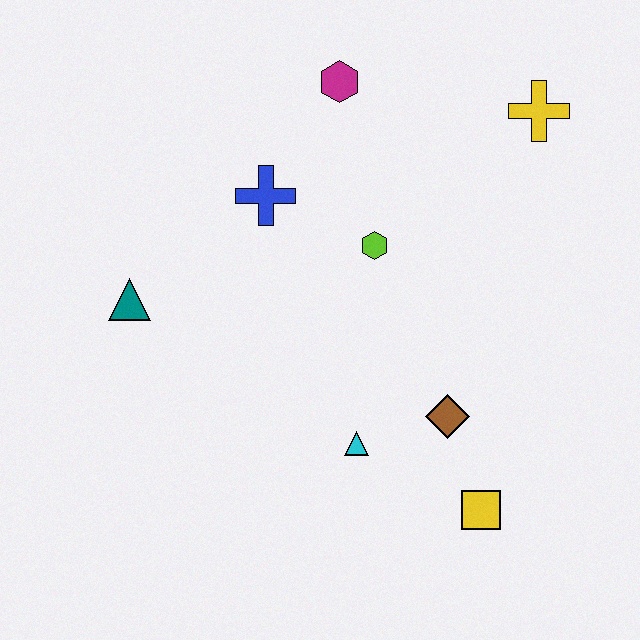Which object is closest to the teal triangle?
The blue cross is closest to the teal triangle.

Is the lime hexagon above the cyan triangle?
Yes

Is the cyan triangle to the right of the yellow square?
No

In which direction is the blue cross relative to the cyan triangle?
The blue cross is above the cyan triangle.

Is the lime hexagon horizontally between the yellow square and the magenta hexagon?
Yes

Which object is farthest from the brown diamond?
The magenta hexagon is farthest from the brown diamond.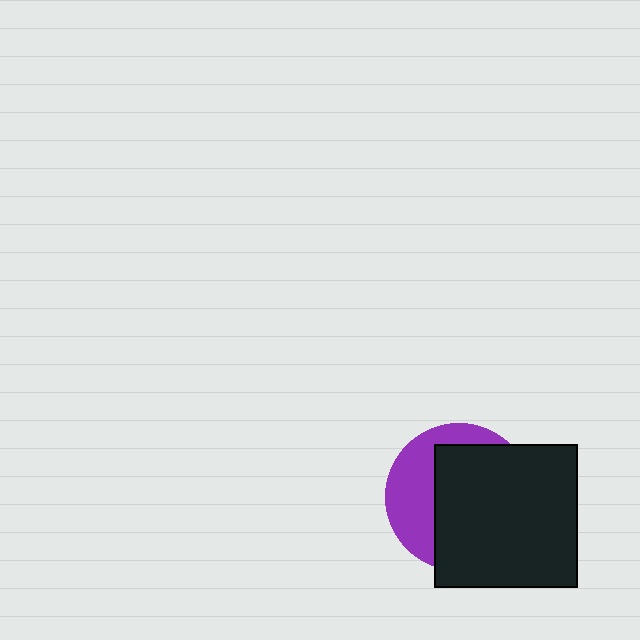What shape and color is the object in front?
The object in front is a black square.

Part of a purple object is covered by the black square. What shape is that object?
It is a circle.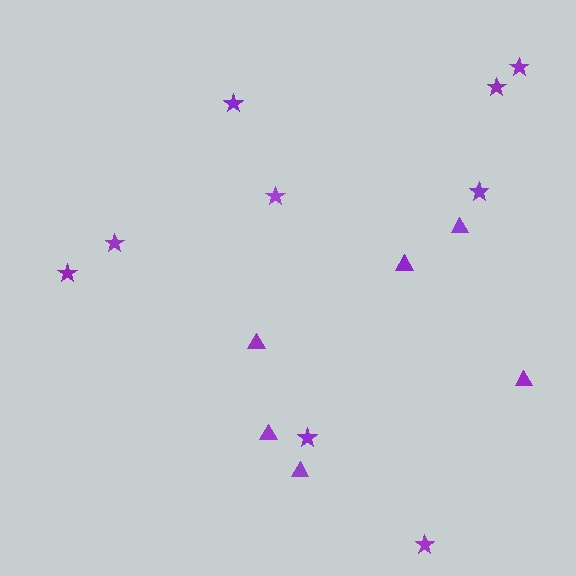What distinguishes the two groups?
There are 2 groups: one group of triangles (6) and one group of stars (9).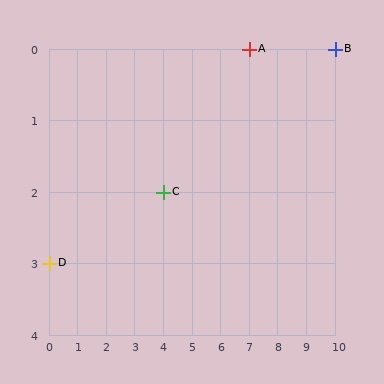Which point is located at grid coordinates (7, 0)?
Point A is at (7, 0).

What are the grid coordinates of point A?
Point A is at grid coordinates (7, 0).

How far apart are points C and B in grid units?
Points C and B are 6 columns and 2 rows apart (about 6.3 grid units diagonally).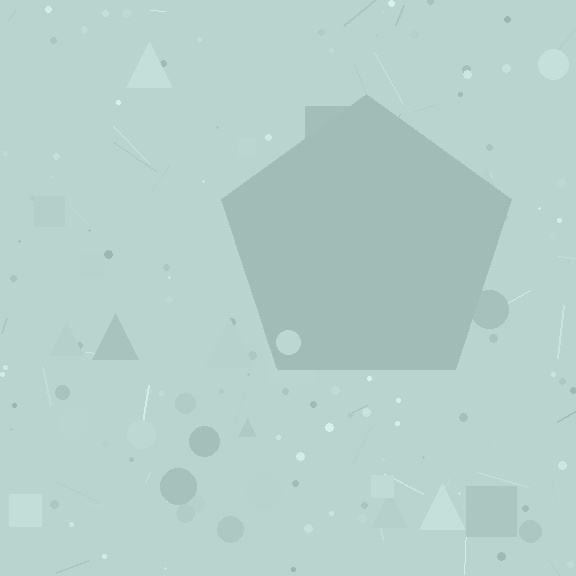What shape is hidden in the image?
A pentagon is hidden in the image.